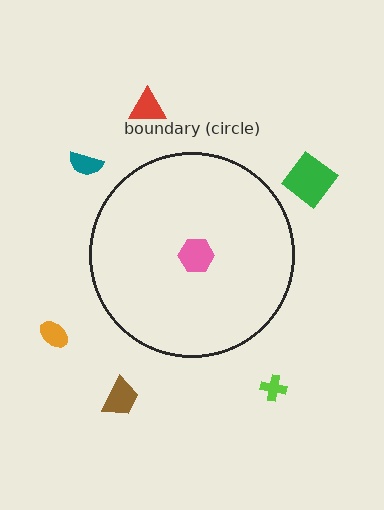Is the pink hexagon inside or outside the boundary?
Inside.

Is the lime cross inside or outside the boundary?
Outside.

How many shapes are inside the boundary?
1 inside, 6 outside.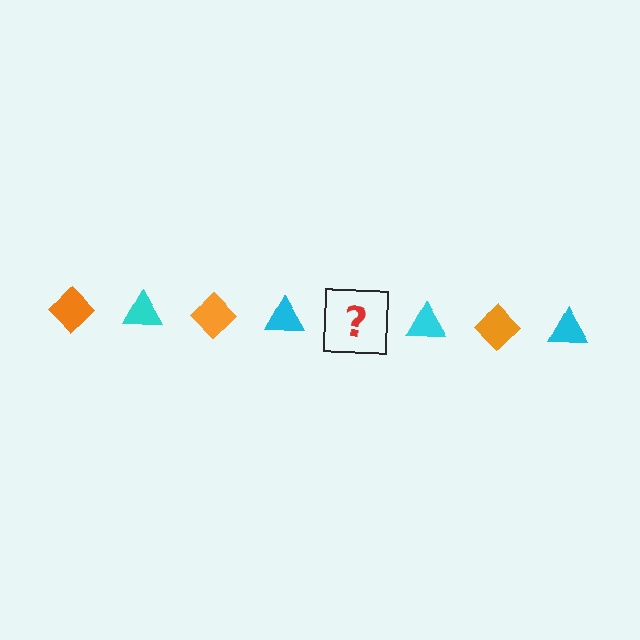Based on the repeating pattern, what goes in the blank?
The blank should be an orange diamond.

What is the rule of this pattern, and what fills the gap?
The rule is that the pattern alternates between orange diamond and cyan triangle. The gap should be filled with an orange diamond.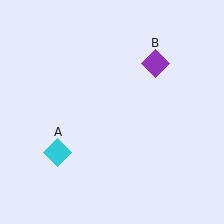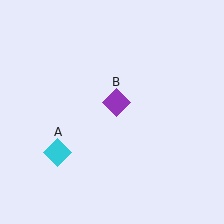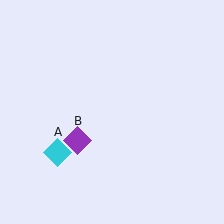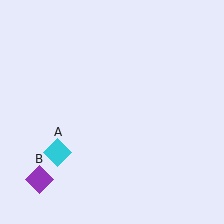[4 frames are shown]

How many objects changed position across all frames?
1 object changed position: purple diamond (object B).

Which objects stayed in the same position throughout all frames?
Cyan diamond (object A) remained stationary.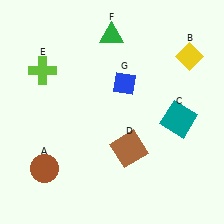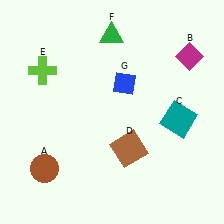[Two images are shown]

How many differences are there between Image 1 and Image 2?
There is 1 difference between the two images.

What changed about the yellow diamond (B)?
In Image 1, B is yellow. In Image 2, it changed to magenta.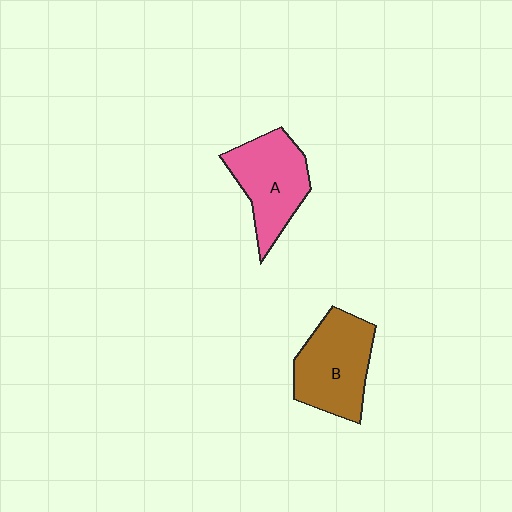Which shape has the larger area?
Shape B (brown).